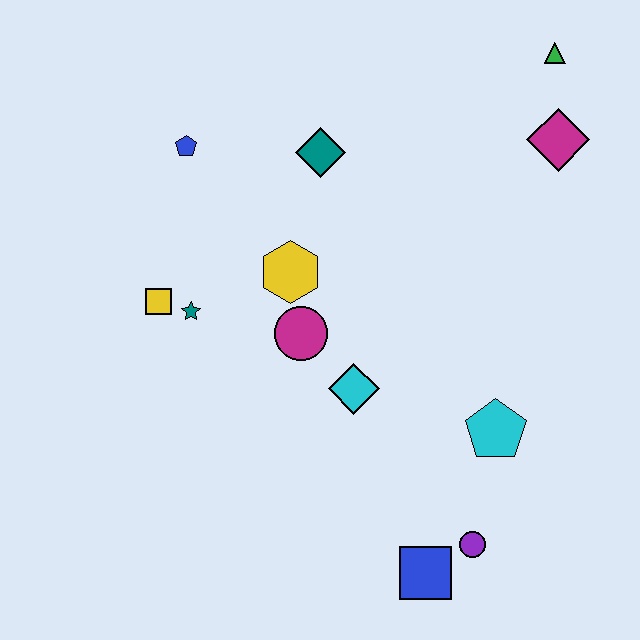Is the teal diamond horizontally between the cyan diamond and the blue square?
No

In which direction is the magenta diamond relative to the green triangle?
The magenta diamond is below the green triangle.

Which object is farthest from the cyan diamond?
The green triangle is farthest from the cyan diamond.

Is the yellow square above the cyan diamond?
Yes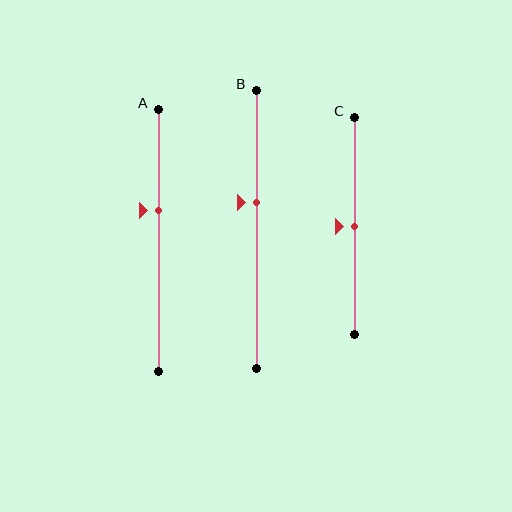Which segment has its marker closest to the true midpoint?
Segment C has its marker closest to the true midpoint.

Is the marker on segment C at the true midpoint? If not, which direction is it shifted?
Yes, the marker on segment C is at the true midpoint.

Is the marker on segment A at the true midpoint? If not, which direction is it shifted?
No, the marker on segment A is shifted upward by about 11% of the segment length.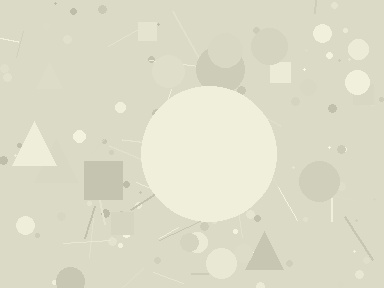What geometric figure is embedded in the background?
A circle is embedded in the background.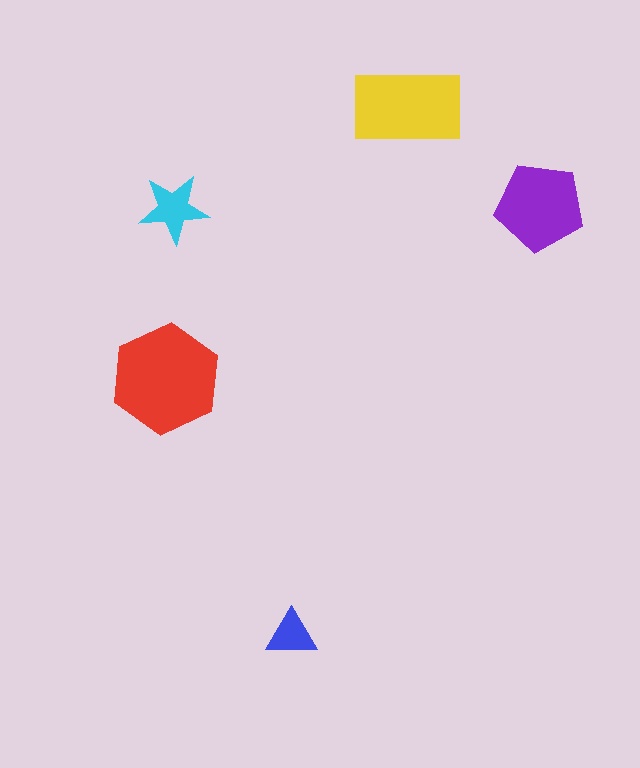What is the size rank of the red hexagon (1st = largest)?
1st.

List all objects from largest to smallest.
The red hexagon, the yellow rectangle, the purple pentagon, the cyan star, the blue triangle.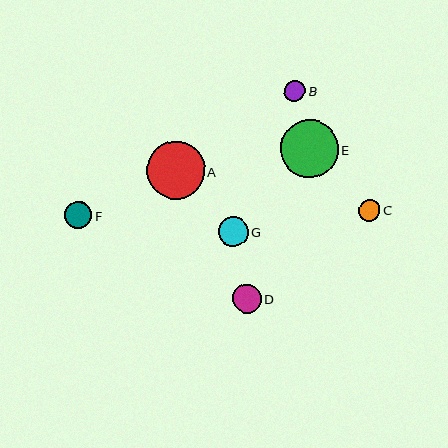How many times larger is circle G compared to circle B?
Circle G is approximately 1.4 times the size of circle B.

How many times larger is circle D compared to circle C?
Circle D is approximately 1.3 times the size of circle C.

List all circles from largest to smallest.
From largest to smallest: E, A, G, D, F, C, B.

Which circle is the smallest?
Circle B is the smallest with a size of approximately 21 pixels.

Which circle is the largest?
Circle E is the largest with a size of approximately 58 pixels.